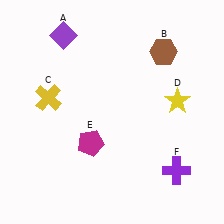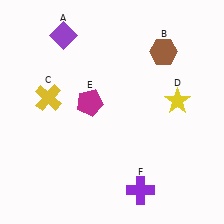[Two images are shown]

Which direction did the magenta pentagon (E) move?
The magenta pentagon (E) moved up.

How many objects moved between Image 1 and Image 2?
2 objects moved between the two images.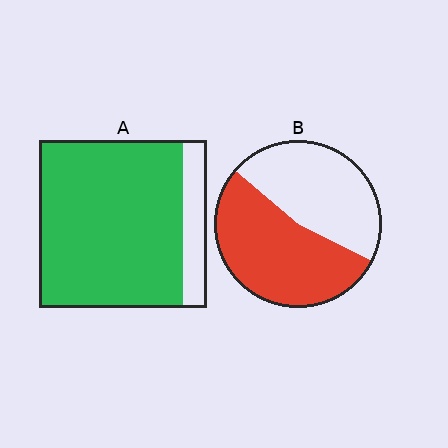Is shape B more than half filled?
Roughly half.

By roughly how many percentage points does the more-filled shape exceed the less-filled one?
By roughly 30 percentage points (A over B).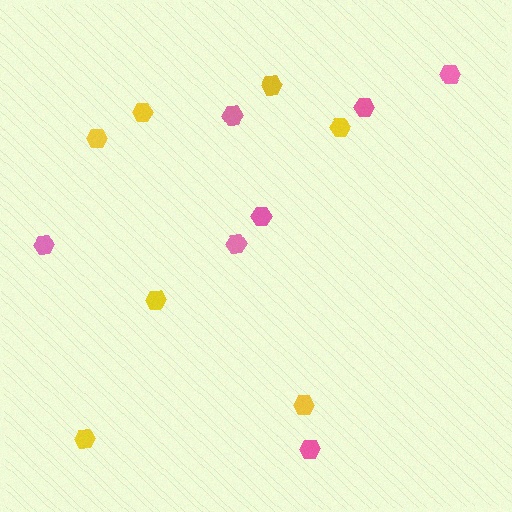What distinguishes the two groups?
There are 2 groups: one group of pink hexagons (7) and one group of yellow hexagons (7).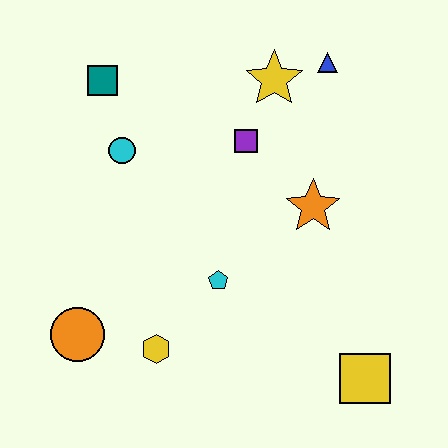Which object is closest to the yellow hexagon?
The orange circle is closest to the yellow hexagon.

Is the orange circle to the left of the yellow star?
Yes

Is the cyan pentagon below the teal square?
Yes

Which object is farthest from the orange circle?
The blue triangle is farthest from the orange circle.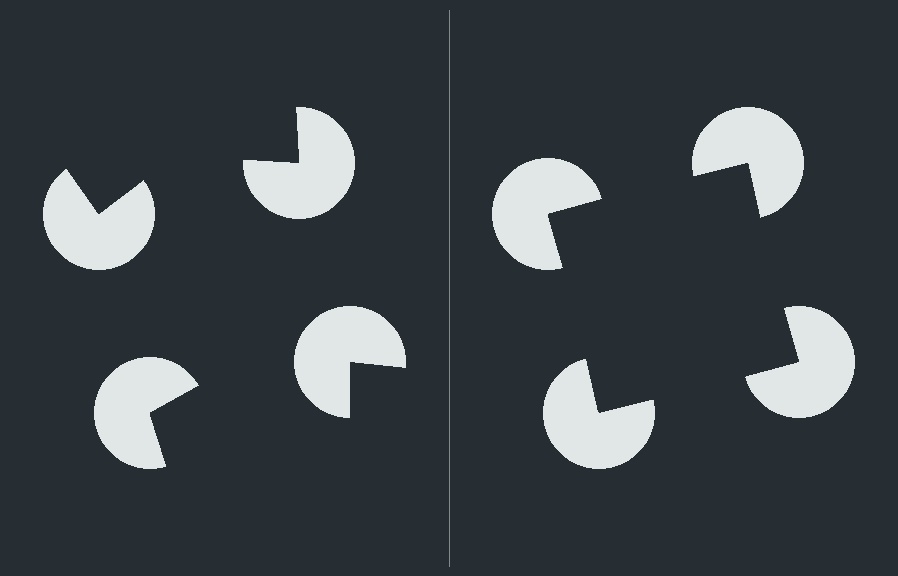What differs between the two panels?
The pac-man discs are positioned identically on both sides; only the wedge orientations differ. On the right they align to a square; on the left they are misaligned.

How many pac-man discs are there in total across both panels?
8 — 4 on each side.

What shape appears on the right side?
An illusory square.